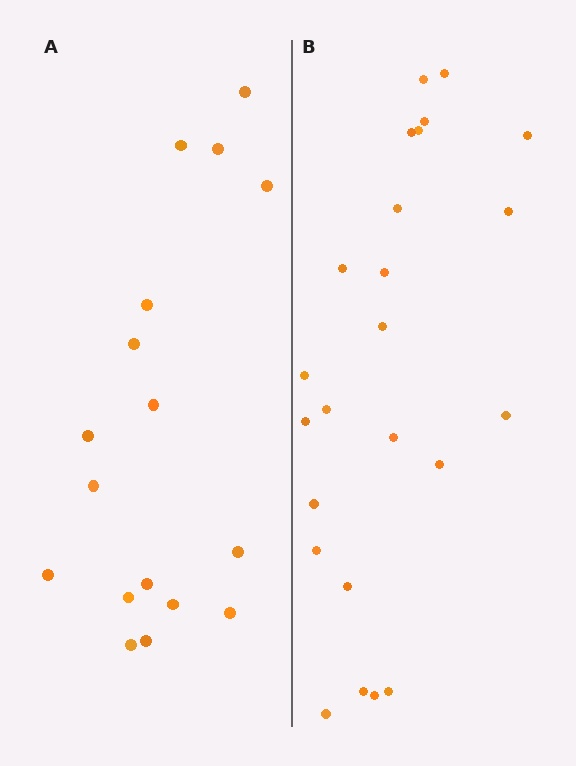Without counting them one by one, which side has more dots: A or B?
Region B (the right region) has more dots.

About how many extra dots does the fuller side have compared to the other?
Region B has roughly 8 or so more dots than region A.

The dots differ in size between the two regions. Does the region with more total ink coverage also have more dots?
No. Region A has more total ink coverage because its dots are larger, but region B actually contains more individual dots. Total area can be misleading — the number of items is what matters here.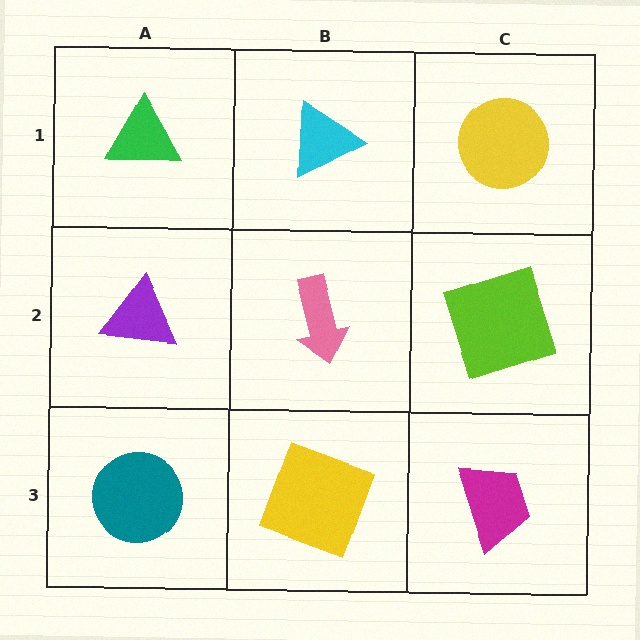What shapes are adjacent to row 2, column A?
A green triangle (row 1, column A), a teal circle (row 3, column A), a pink arrow (row 2, column B).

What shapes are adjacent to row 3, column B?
A pink arrow (row 2, column B), a teal circle (row 3, column A), a magenta trapezoid (row 3, column C).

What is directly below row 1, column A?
A purple triangle.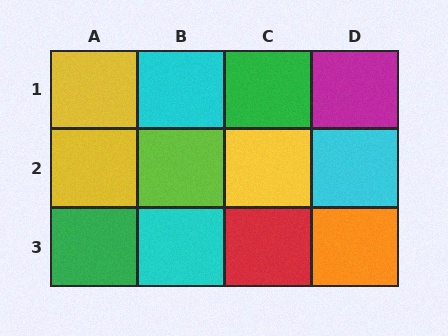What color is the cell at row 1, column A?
Yellow.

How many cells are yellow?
3 cells are yellow.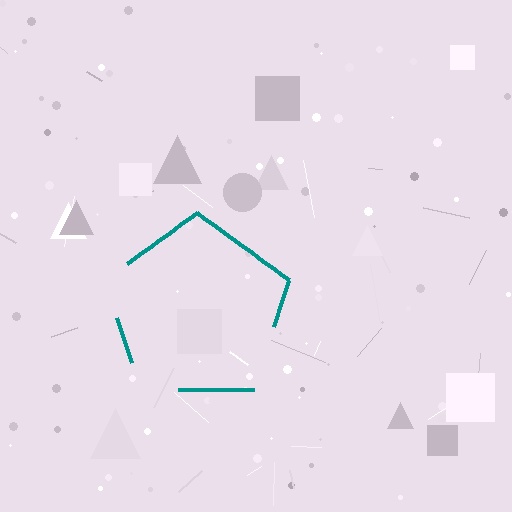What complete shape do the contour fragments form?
The contour fragments form a pentagon.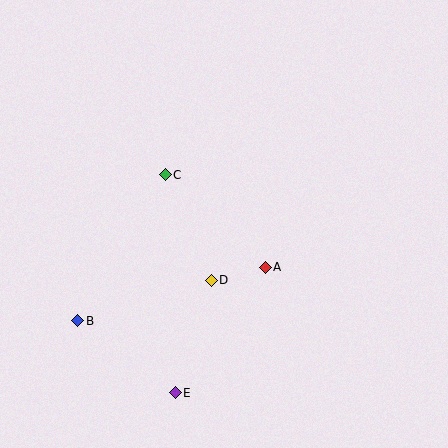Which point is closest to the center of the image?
Point D at (211, 280) is closest to the center.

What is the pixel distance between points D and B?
The distance between D and B is 140 pixels.